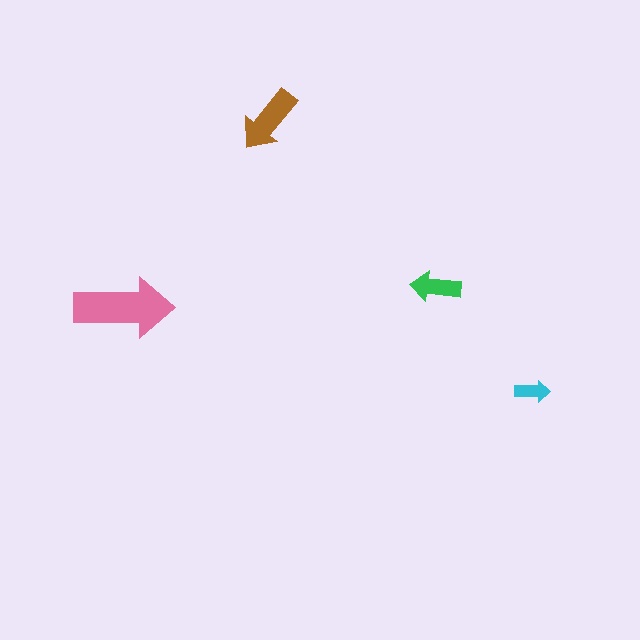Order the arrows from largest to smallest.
the pink one, the brown one, the green one, the cyan one.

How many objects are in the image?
There are 4 objects in the image.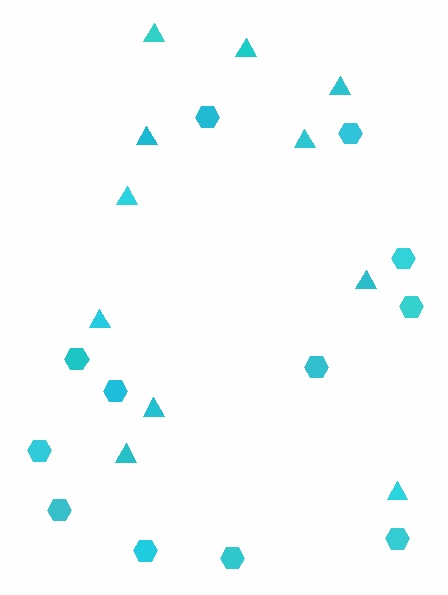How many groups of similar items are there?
There are 2 groups: one group of hexagons (12) and one group of triangles (11).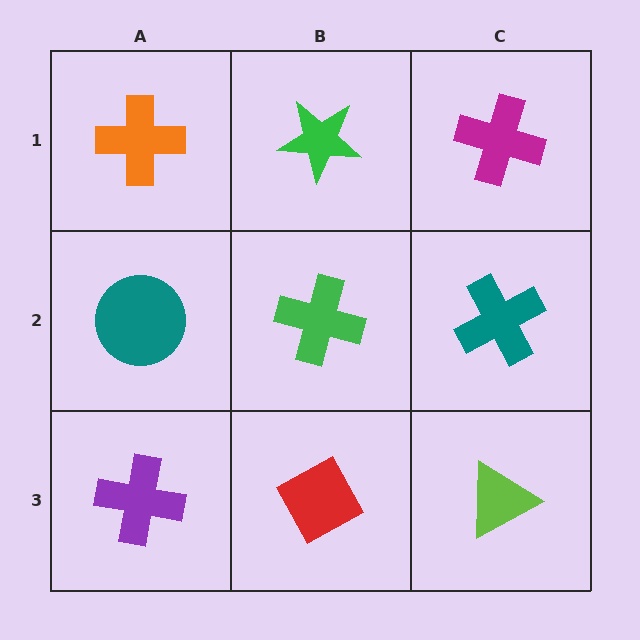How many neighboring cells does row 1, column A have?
2.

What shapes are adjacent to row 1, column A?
A teal circle (row 2, column A), a green star (row 1, column B).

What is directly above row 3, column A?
A teal circle.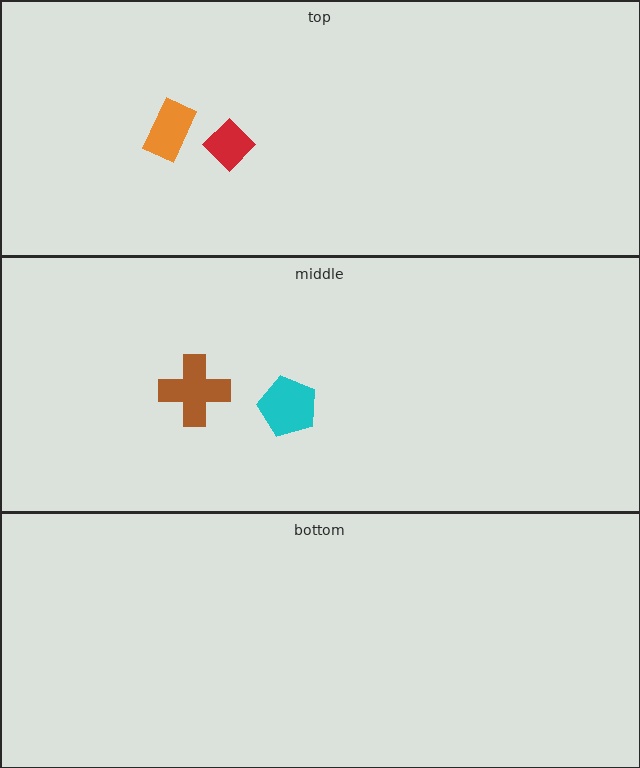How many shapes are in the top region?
2.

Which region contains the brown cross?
The middle region.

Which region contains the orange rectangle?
The top region.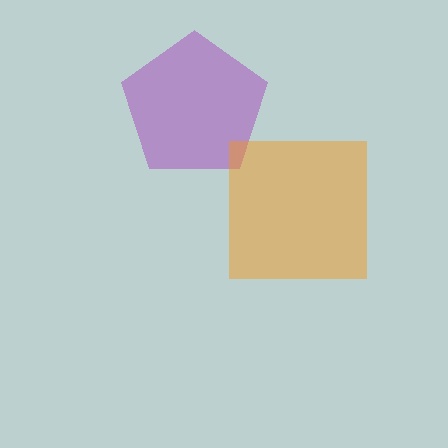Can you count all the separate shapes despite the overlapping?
Yes, there are 2 separate shapes.